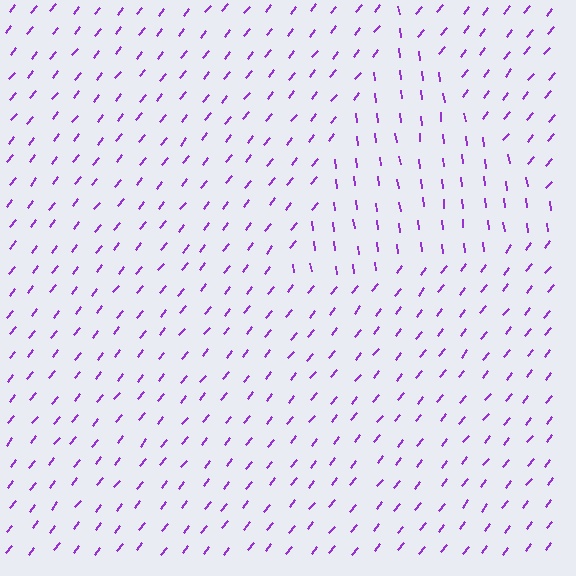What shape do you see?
I see a triangle.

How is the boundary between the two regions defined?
The boundary is defined purely by a change in line orientation (approximately 45 degrees difference). All lines are the same color and thickness.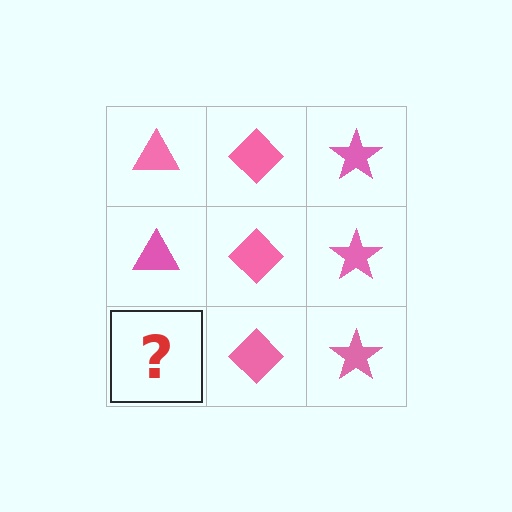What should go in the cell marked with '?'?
The missing cell should contain a pink triangle.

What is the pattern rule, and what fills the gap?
The rule is that each column has a consistent shape. The gap should be filled with a pink triangle.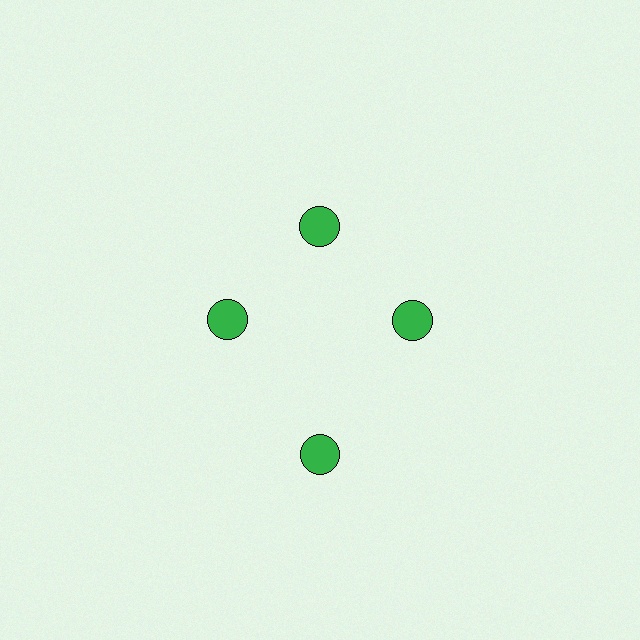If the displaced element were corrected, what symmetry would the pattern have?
It would have 4-fold rotational symmetry — the pattern would map onto itself every 90 degrees.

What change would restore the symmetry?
The symmetry would be restored by moving it inward, back onto the ring so that all 4 circles sit at equal angles and equal distance from the center.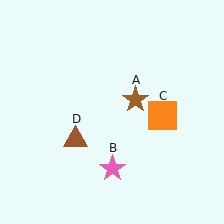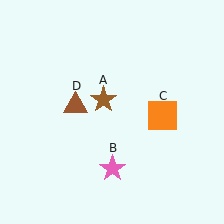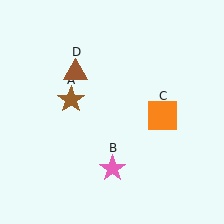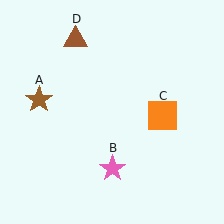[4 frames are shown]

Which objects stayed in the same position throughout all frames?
Pink star (object B) and orange square (object C) remained stationary.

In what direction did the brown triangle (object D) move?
The brown triangle (object D) moved up.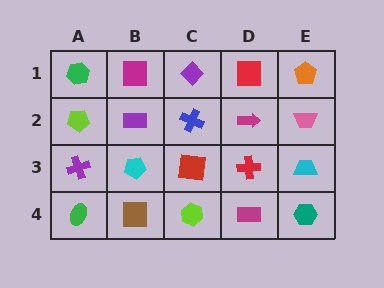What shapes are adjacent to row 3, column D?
A magenta arrow (row 2, column D), a magenta rectangle (row 4, column D), a red square (row 3, column C), a cyan trapezoid (row 3, column E).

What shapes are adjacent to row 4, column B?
A cyan pentagon (row 3, column B), a green ellipse (row 4, column A), a lime hexagon (row 4, column C).